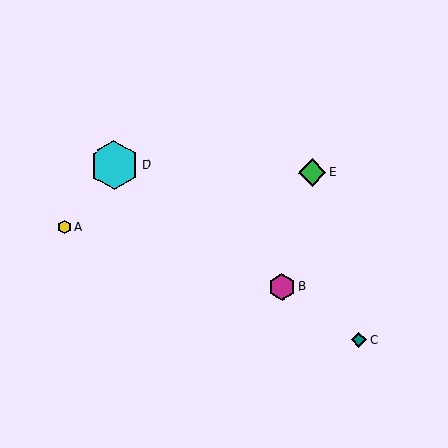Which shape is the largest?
The cyan hexagon (labeled D) is the largest.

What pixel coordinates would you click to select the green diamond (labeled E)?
Click at (312, 173) to select the green diamond E.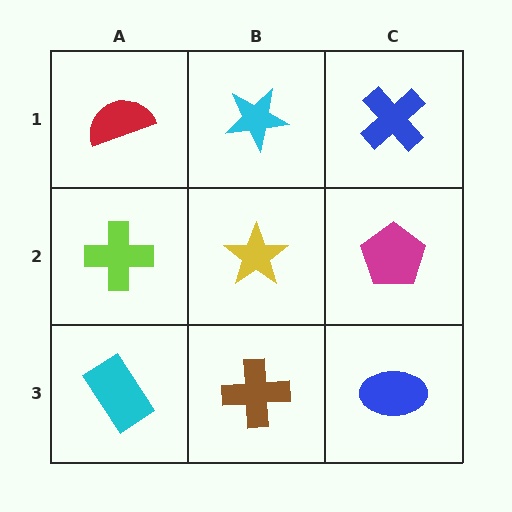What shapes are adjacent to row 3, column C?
A magenta pentagon (row 2, column C), a brown cross (row 3, column B).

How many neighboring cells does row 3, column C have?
2.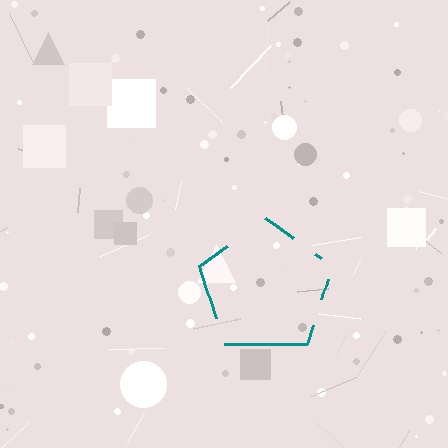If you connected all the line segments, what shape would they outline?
They would outline a pentagon.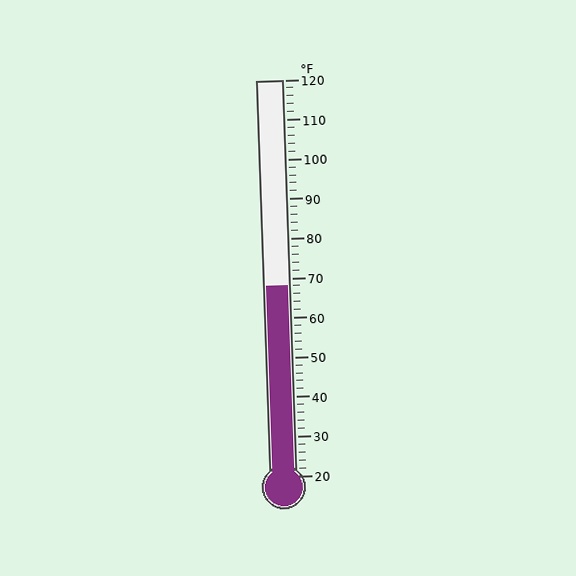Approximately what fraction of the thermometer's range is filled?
The thermometer is filled to approximately 50% of its range.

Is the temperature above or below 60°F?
The temperature is above 60°F.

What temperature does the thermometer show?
The thermometer shows approximately 68°F.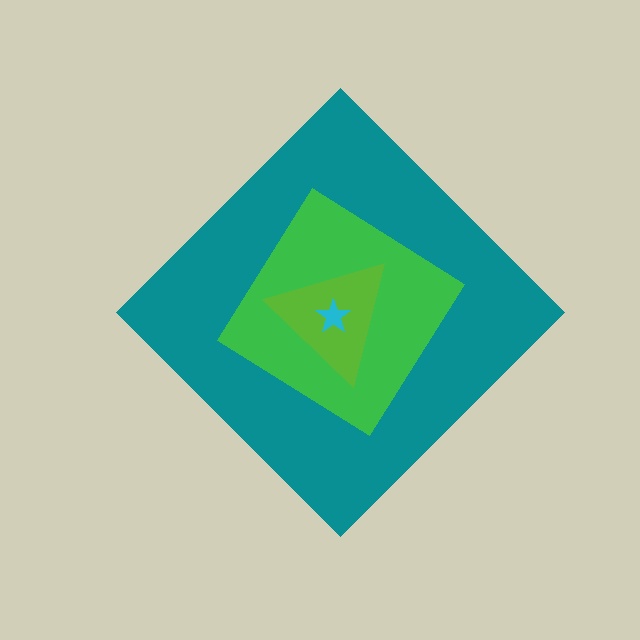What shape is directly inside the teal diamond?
The green diamond.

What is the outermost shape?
The teal diamond.